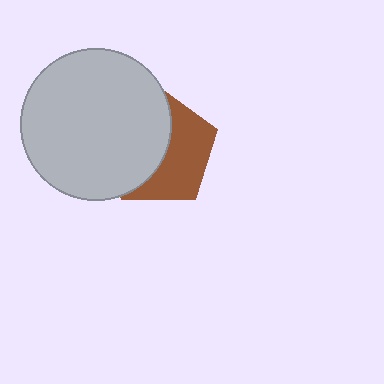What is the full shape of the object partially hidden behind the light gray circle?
The partially hidden object is a brown pentagon.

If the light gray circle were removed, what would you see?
You would see the complete brown pentagon.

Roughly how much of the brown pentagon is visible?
About half of it is visible (roughly 47%).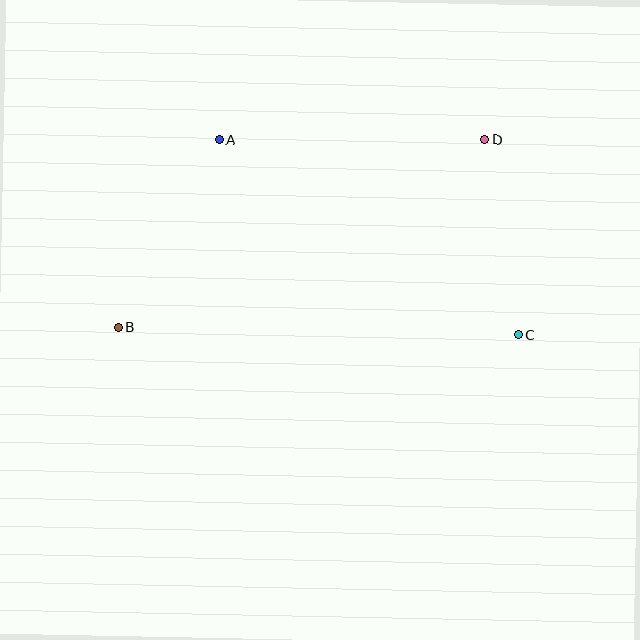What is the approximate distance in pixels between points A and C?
The distance between A and C is approximately 357 pixels.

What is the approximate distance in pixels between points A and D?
The distance between A and D is approximately 266 pixels.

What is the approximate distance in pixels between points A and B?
The distance between A and B is approximately 213 pixels.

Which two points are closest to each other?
Points C and D are closest to each other.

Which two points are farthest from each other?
Points B and D are farthest from each other.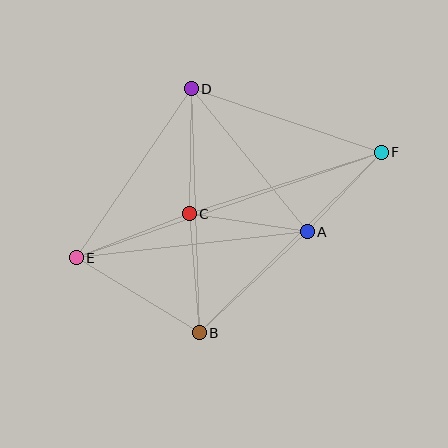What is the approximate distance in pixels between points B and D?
The distance between B and D is approximately 244 pixels.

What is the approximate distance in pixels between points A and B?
The distance between A and B is approximately 148 pixels.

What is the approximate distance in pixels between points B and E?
The distance between B and E is approximately 144 pixels.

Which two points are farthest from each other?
Points E and F are farthest from each other.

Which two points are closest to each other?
Points A and F are closest to each other.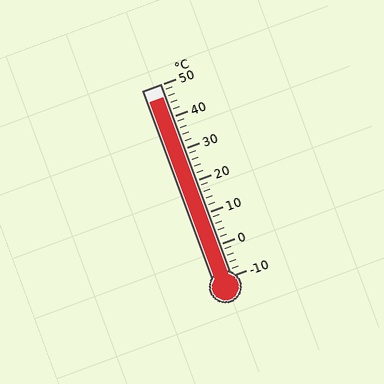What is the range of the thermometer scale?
The thermometer scale ranges from -10°C to 50°C.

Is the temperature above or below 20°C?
The temperature is above 20°C.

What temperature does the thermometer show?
The thermometer shows approximately 46°C.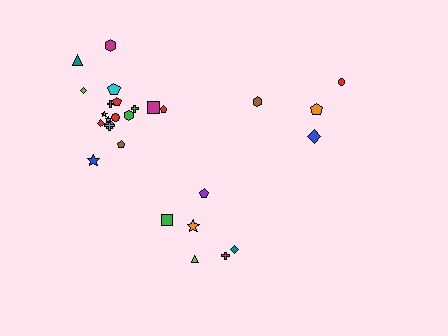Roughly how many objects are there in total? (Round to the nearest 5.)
Roughly 30 objects in total.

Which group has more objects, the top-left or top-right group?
The top-left group.